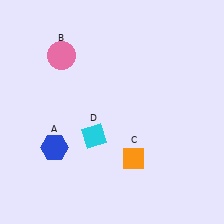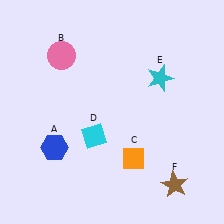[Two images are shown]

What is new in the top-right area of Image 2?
A cyan star (E) was added in the top-right area of Image 2.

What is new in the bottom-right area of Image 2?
A brown star (F) was added in the bottom-right area of Image 2.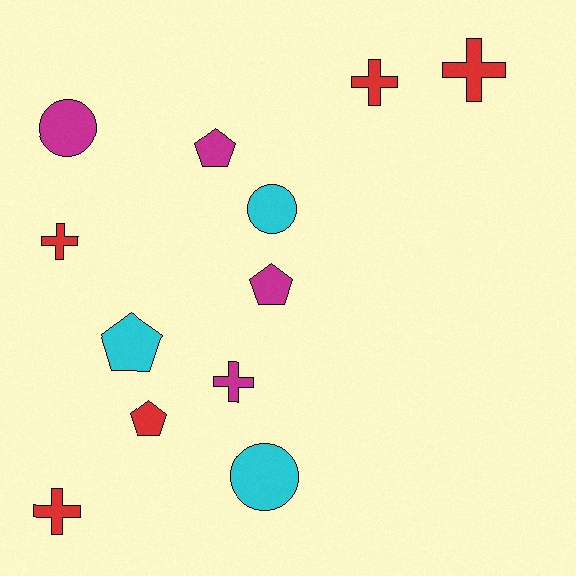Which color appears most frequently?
Red, with 5 objects.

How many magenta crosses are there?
There is 1 magenta cross.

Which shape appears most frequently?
Cross, with 5 objects.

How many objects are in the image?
There are 12 objects.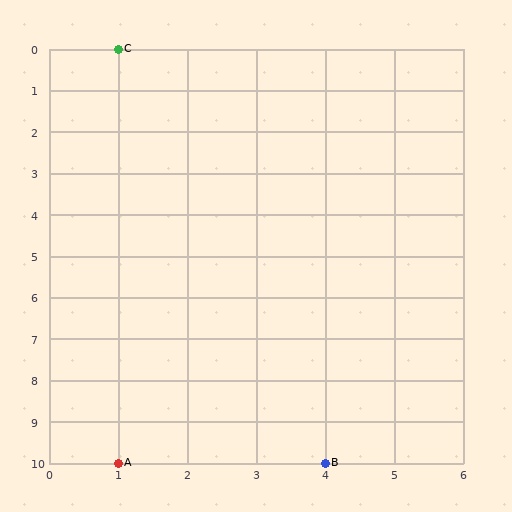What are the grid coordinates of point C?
Point C is at grid coordinates (1, 0).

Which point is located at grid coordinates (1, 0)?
Point C is at (1, 0).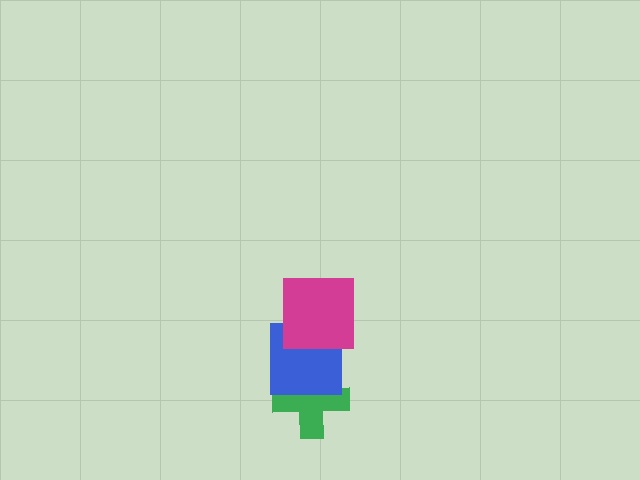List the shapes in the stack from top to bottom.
From top to bottom: the magenta square, the blue square, the green cross.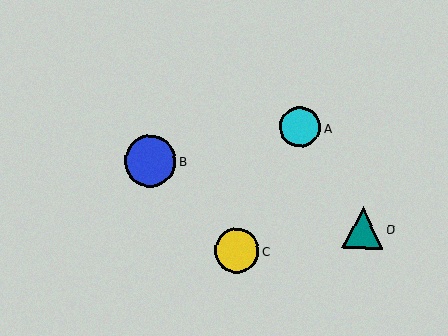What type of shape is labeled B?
Shape B is a blue circle.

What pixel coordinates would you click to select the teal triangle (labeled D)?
Click at (363, 228) to select the teal triangle D.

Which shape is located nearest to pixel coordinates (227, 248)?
The yellow circle (labeled C) at (237, 251) is nearest to that location.